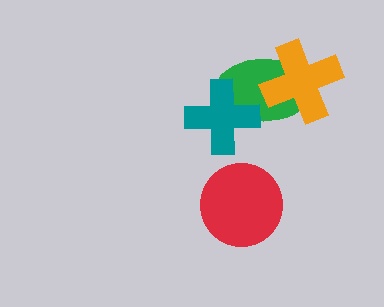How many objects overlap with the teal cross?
1 object overlaps with the teal cross.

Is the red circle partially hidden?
No, no other shape covers it.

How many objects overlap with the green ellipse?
2 objects overlap with the green ellipse.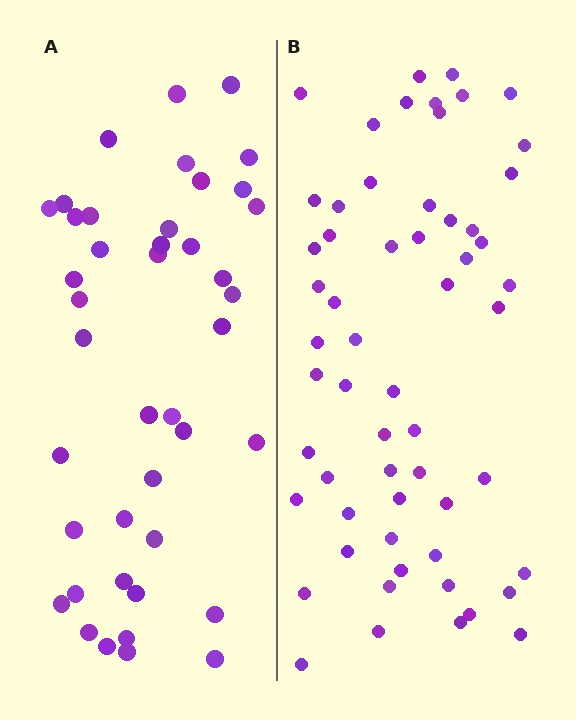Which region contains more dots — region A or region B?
Region B (the right region) has more dots.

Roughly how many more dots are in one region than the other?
Region B has approximately 15 more dots than region A.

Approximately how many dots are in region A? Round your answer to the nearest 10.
About 40 dots. (The exact count is 42, which rounds to 40.)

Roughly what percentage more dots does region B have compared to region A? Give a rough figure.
About 40% more.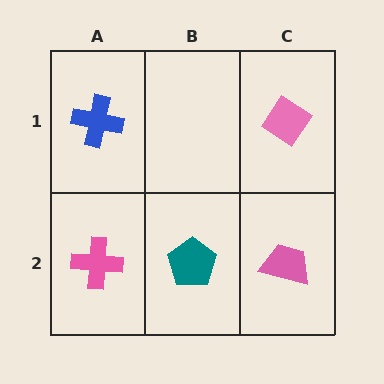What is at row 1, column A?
A blue cross.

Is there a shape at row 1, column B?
No, that cell is empty.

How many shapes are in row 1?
2 shapes.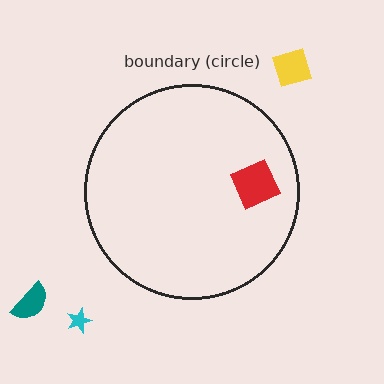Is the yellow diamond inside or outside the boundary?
Outside.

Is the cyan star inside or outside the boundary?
Outside.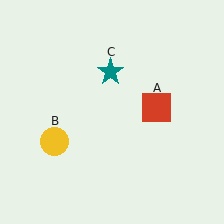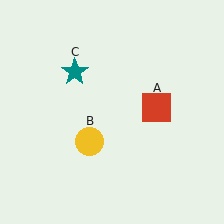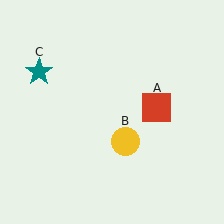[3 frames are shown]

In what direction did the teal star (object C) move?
The teal star (object C) moved left.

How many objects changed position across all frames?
2 objects changed position: yellow circle (object B), teal star (object C).